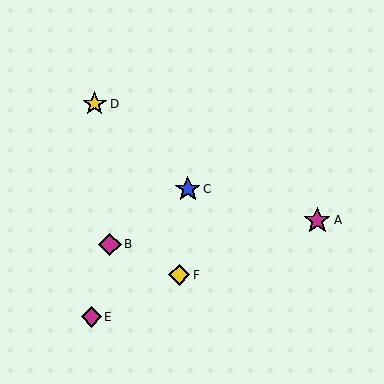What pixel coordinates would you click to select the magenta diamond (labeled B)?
Click at (110, 244) to select the magenta diamond B.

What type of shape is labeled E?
Shape E is a magenta diamond.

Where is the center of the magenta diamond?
The center of the magenta diamond is at (110, 244).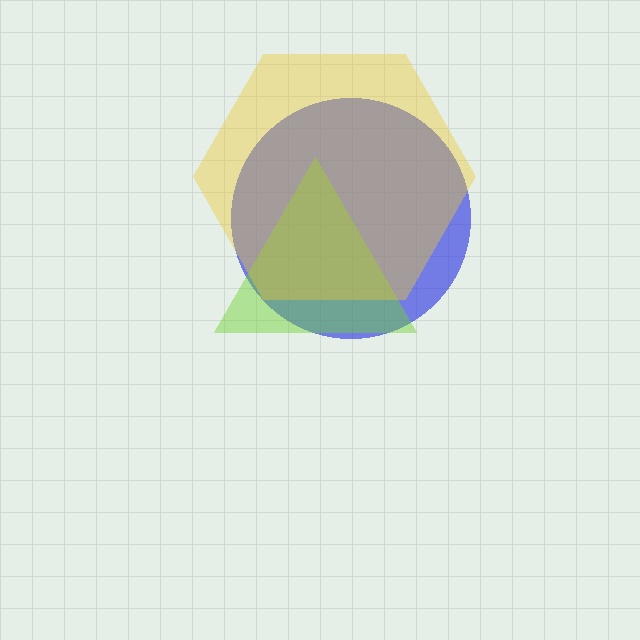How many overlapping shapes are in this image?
There are 3 overlapping shapes in the image.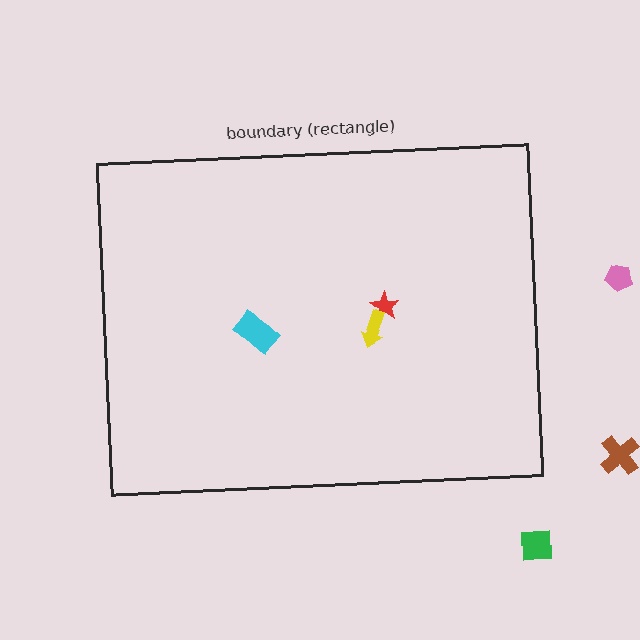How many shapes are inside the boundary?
3 inside, 3 outside.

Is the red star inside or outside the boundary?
Inside.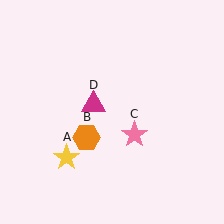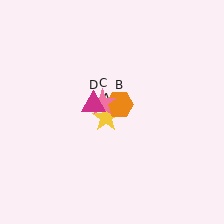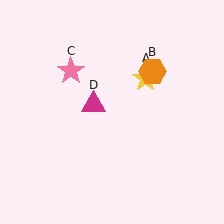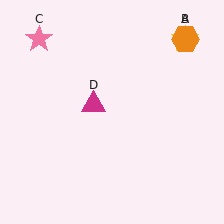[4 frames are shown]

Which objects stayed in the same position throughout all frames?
Magenta triangle (object D) remained stationary.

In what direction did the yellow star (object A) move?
The yellow star (object A) moved up and to the right.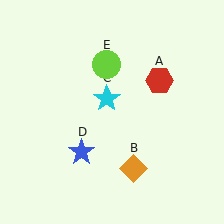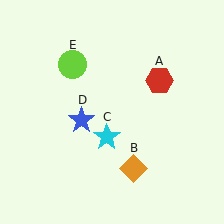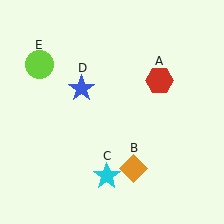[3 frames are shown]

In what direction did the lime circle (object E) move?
The lime circle (object E) moved left.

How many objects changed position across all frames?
3 objects changed position: cyan star (object C), blue star (object D), lime circle (object E).